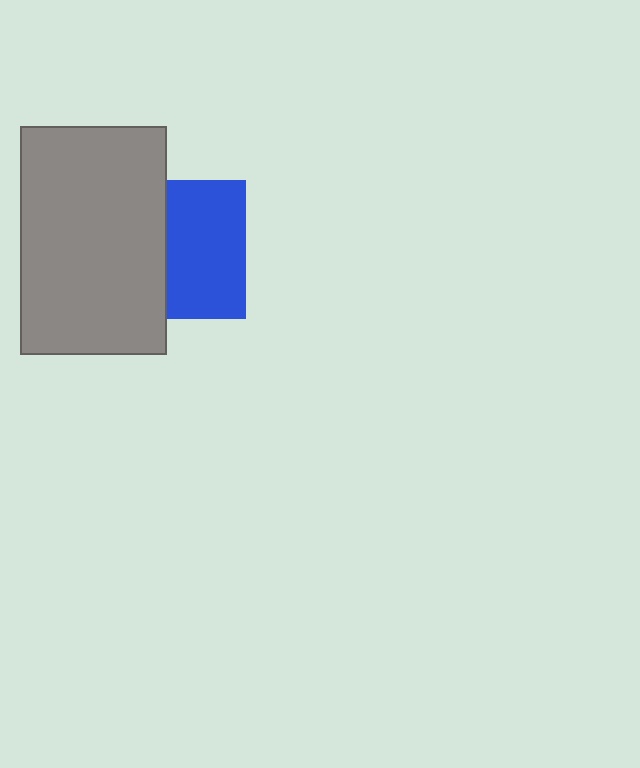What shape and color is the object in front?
The object in front is a gray rectangle.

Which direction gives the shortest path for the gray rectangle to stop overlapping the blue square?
Moving left gives the shortest separation.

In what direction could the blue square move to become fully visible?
The blue square could move right. That would shift it out from behind the gray rectangle entirely.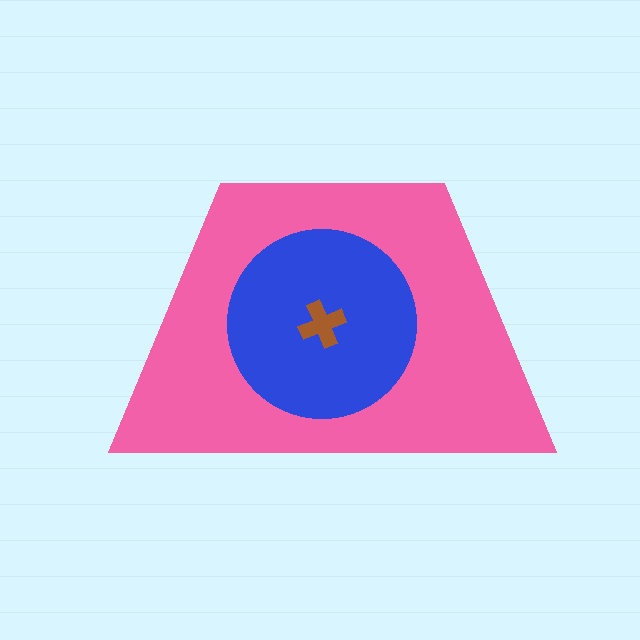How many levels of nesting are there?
3.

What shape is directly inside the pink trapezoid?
The blue circle.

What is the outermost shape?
The pink trapezoid.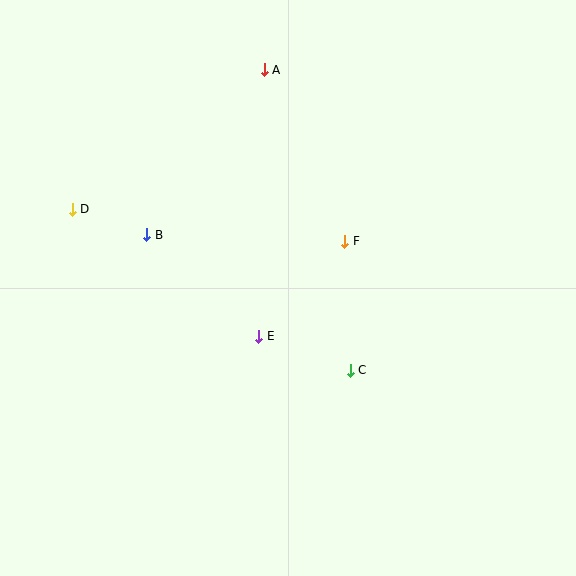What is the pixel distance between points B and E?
The distance between B and E is 151 pixels.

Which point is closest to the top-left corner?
Point D is closest to the top-left corner.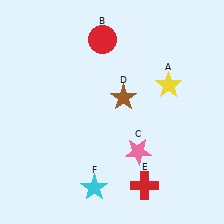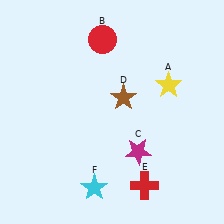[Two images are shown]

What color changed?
The star (C) changed from pink in Image 1 to magenta in Image 2.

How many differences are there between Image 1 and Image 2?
There is 1 difference between the two images.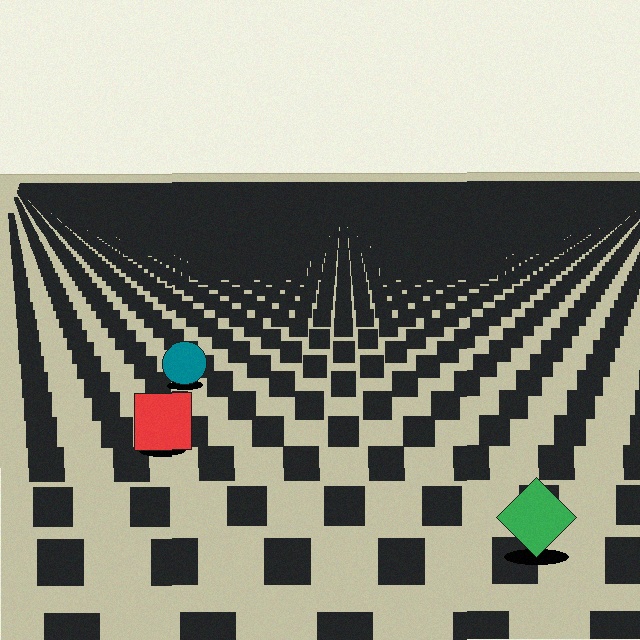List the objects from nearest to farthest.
From nearest to farthest: the green diamond, the red square, the teal circle.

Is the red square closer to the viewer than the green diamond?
No. The green diamond is closer — you can tell from the texture gradient: the ground texture is coarser near it.